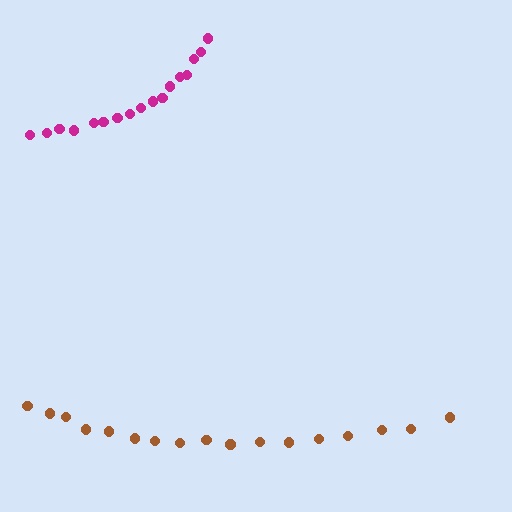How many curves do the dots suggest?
There are 2 distinct paths.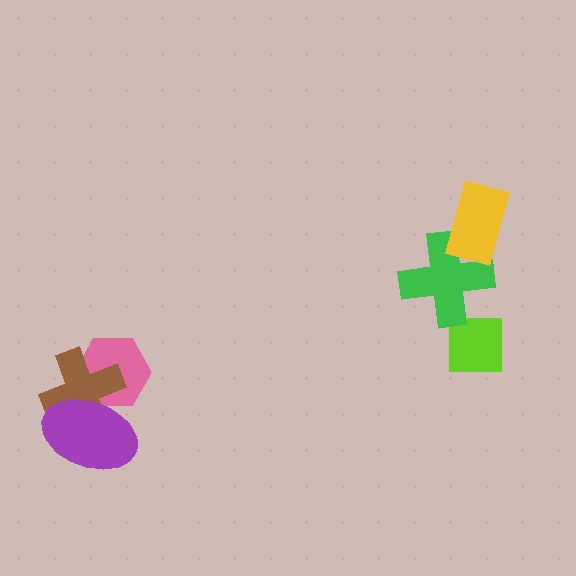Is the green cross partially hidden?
Yes, it is partially covered by another shape.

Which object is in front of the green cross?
The yellow rectangle is in front of the green cross.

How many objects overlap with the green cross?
1 object overlaps with the green cross.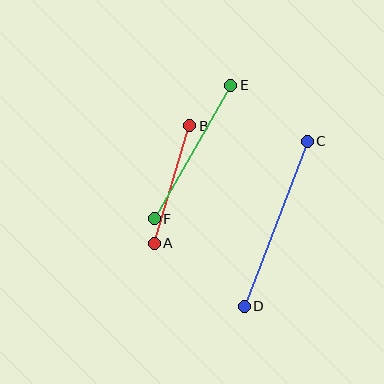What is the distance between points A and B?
The distance is approximately 123 pixels.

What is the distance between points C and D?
The distance is approximately 177 pixels.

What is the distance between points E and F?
The distance is approximately 154 pixels.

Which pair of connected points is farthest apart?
Points C and D are farthest apart.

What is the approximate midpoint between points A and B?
The midpoint is at approximately (172, 184) pixels.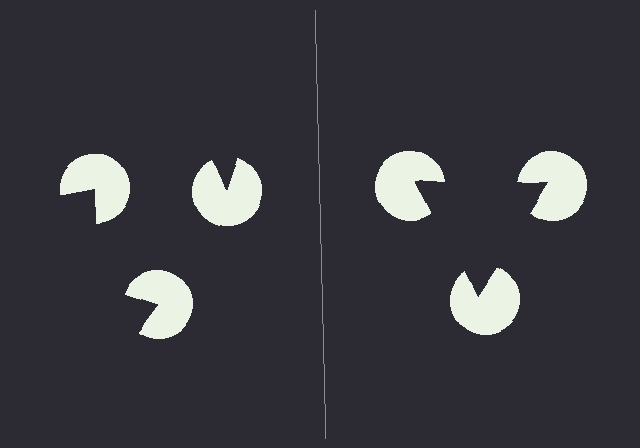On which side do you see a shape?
An illusory triangle appears on the right side. On the left side the wedge cuts are rotated, so no coherent shape forms.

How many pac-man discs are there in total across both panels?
6 — 3 on each side.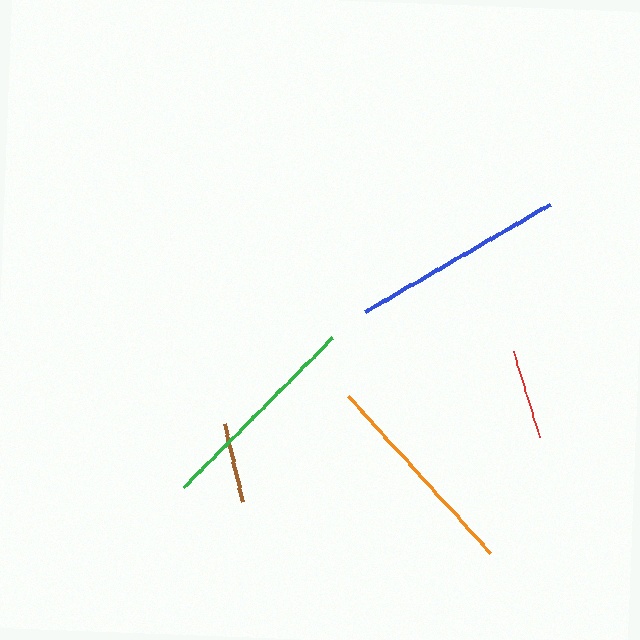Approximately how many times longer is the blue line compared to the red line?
The blue line is approximately 2.4 times the length of the red line.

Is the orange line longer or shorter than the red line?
The orange line is longer than the red line.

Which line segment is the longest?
The blue line is the longest at approximately 214 pixels.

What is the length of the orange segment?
The orange segment is approximately 212 pixels long.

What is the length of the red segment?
The red segment is approximately 89 pixels long.